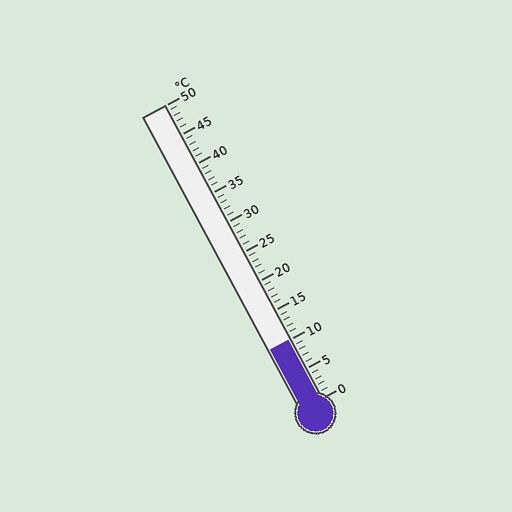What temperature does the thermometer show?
The thermometer shows approximately 10°C.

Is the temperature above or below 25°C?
The temperature is below 25°C.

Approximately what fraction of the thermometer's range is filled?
The thermometer is filled to approximately 20% of its range.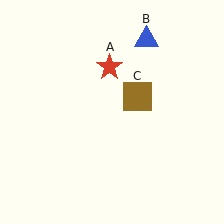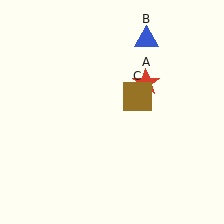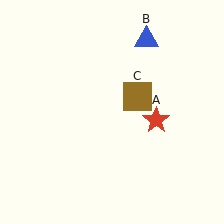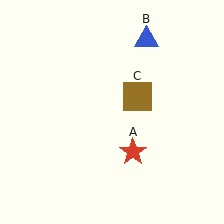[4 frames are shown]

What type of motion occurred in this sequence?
The red star (object A) rotated clockwise around the center of the scene.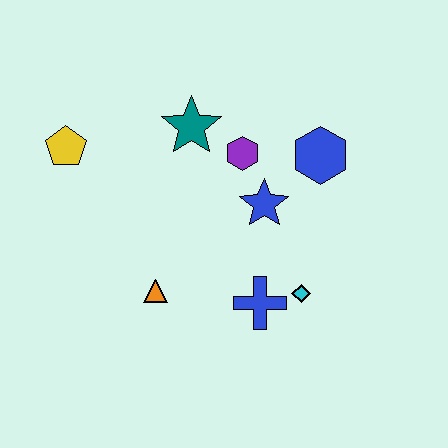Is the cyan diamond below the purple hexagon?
Yes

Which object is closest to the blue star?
The purple hexagon is closest to the blue star.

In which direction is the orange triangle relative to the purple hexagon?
The orange triangle is below the purple hexagon.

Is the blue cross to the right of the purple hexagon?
Yes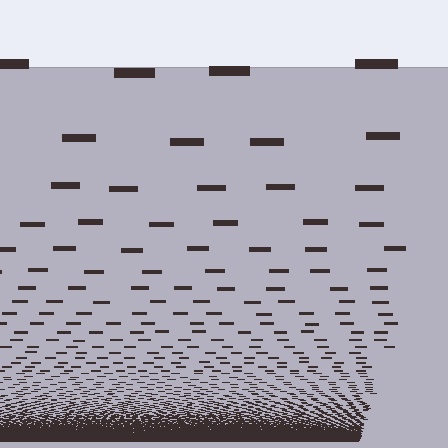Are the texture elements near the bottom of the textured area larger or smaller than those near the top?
Smaller. The gradient is inverted — elements near the bottom are smaller and denser.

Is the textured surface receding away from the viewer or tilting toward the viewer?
The surface appears to tilt toward the viewer. Texture elements get larger and sparser toward the top.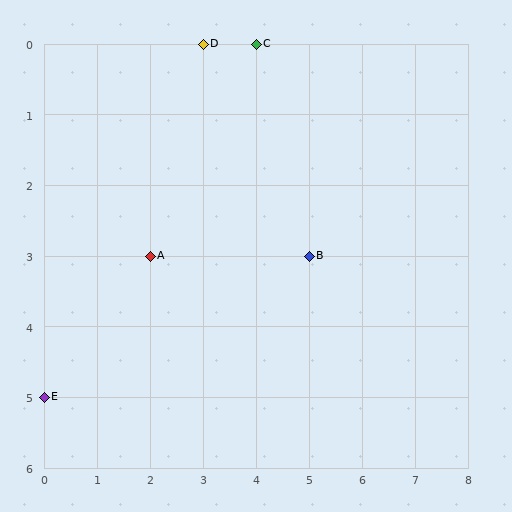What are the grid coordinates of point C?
Point C is at grid coordinates (4, 0).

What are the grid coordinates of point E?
Point E is at grid coordinates (0, 5).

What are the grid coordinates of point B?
Point B is at grid coordinates (5, 3).